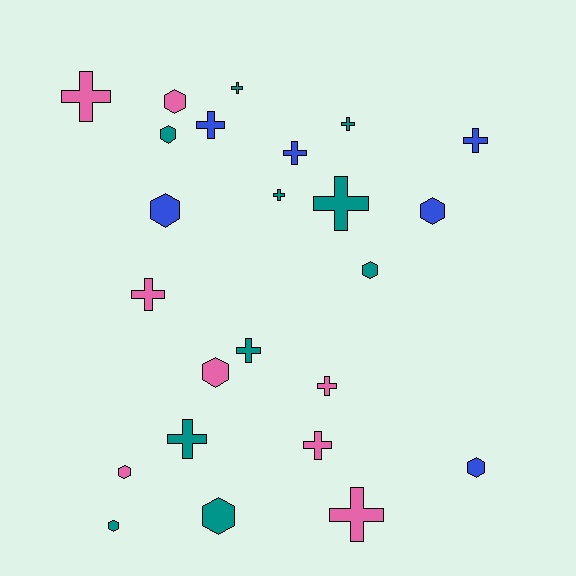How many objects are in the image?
There are 24 objects.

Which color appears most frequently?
Teal, with 10 objects.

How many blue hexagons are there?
There are 3 blue hexagons.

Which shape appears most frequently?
Cross, with 14 objects.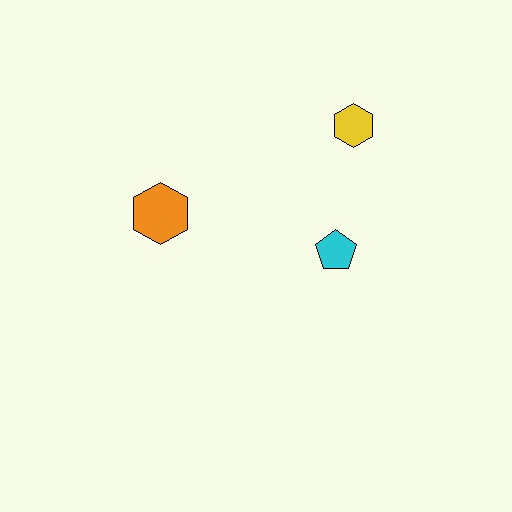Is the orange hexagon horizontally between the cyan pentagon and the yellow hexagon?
No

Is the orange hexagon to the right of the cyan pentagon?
No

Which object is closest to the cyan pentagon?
The yellow hexagon is closest to the cyan pentagon.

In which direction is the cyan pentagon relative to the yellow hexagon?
The cyan pentagon is below the yellow hexagon.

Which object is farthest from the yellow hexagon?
The orange hexagon is farthest from the yellow hexagon.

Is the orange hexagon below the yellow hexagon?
Yes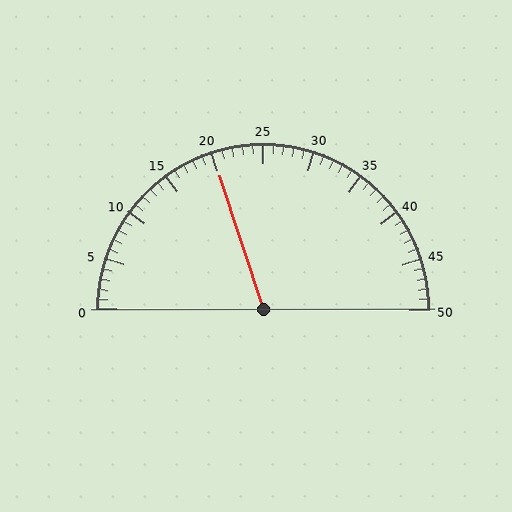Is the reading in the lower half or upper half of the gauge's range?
The reading is in the lower half of the range (0 to 50).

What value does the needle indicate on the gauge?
The needle indicates approximately 20.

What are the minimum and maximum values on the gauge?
The gauge ranges from 0 to 50.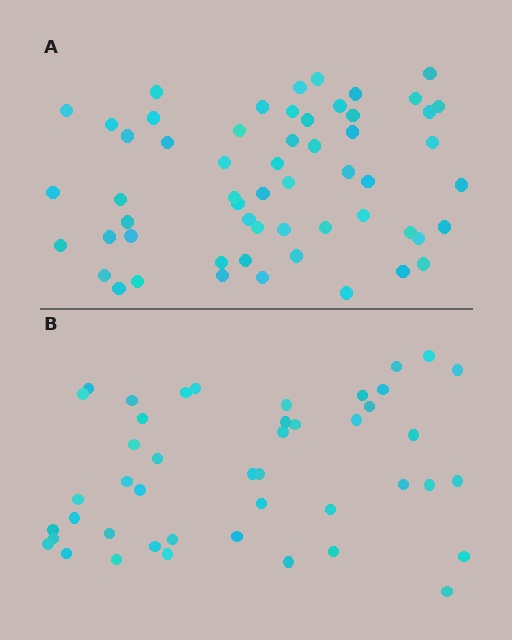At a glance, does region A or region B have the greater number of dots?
Region A (the top region) has more dots.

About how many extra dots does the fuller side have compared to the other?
Region A has roughly 12 or so more dots than region B.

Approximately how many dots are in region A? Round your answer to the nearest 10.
About 60 dots. (The exact count is 57, which rounds to 60.)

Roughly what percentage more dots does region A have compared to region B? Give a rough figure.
About 25% more.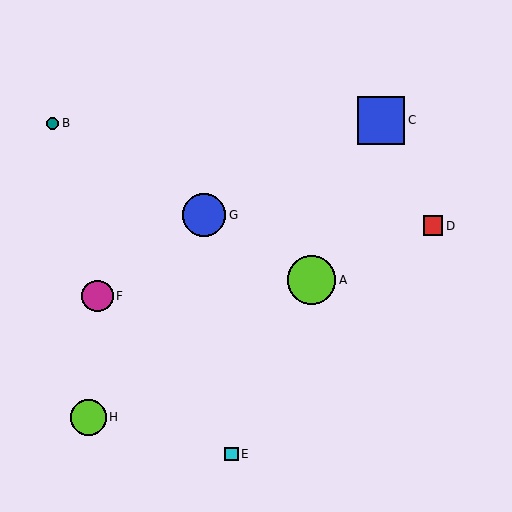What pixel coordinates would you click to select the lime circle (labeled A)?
Click at (312, 280) to select the lime circle A.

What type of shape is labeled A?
Shape A is a lime circle.